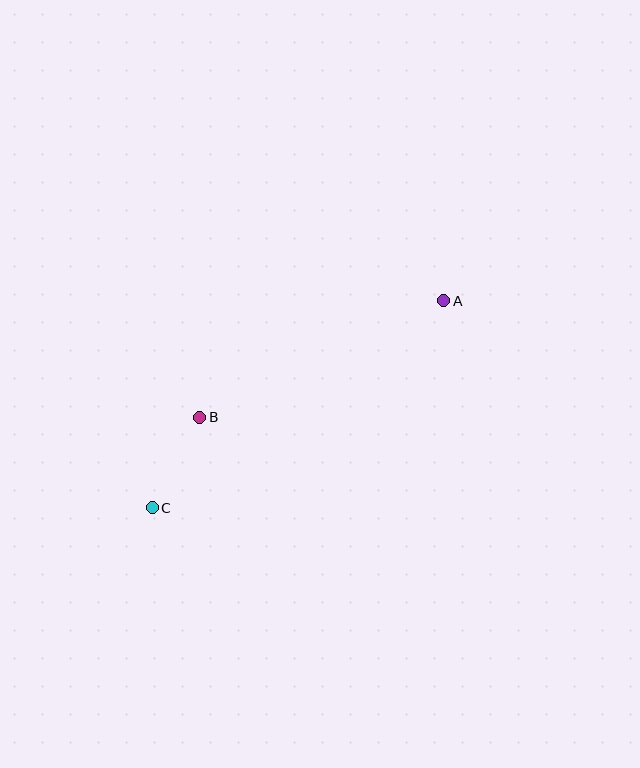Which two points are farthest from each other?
Points A and C are farthest from each other.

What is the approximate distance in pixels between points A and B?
The distance between A and B is approximately 270 pixels.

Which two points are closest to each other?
Points B and C are closest to each other.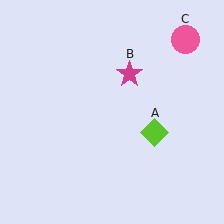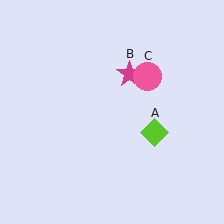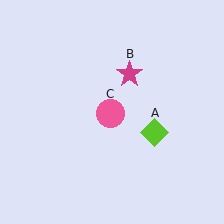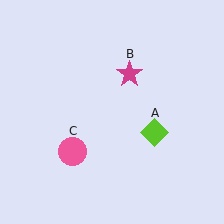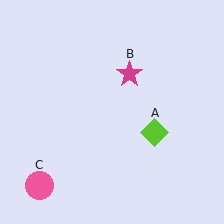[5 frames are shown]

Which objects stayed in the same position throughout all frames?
Lime diamond (object A) and magenta star (object B) remained stationary.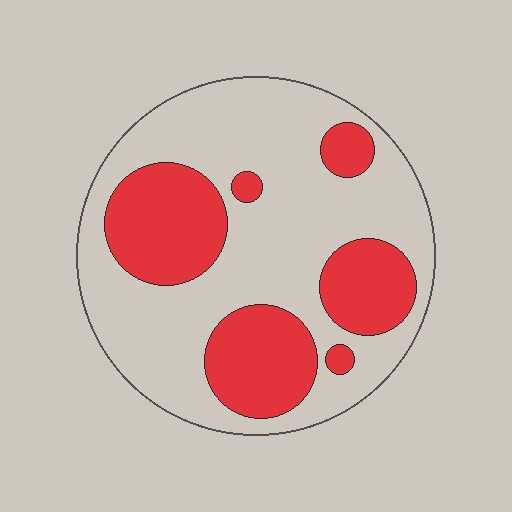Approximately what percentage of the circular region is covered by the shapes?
Approximately 35%.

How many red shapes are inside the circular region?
6.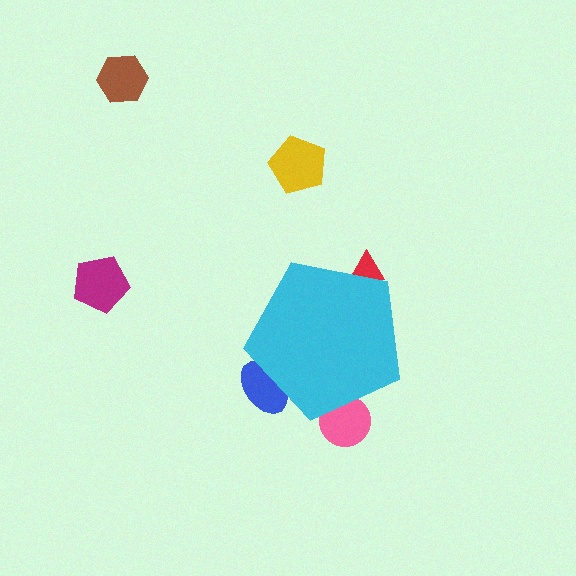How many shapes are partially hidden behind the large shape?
3 shapes are partially hidden.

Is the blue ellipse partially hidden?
Yes, the blue ellipse is partially hidden behind the cyan pentagon.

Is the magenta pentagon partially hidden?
No, the magenta pentagon is fully visible.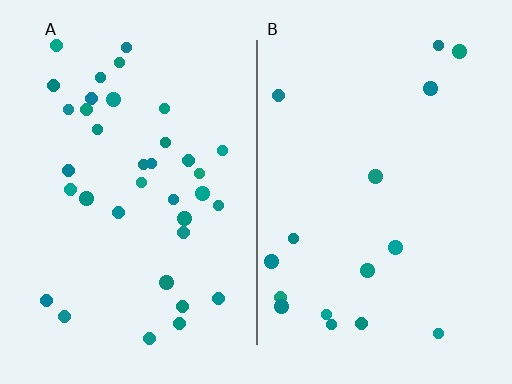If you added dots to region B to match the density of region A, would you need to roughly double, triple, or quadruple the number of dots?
Approximately double.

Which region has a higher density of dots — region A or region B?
A (the left).